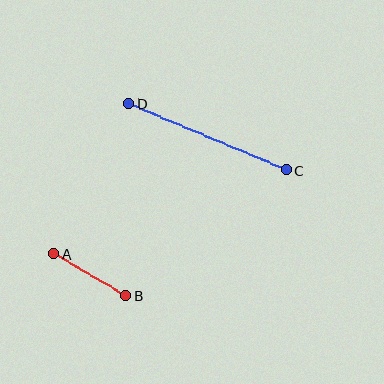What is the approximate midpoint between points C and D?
The midpoint is at approximately (207, 137) pixels.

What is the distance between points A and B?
The distance is approximately 84 pixels.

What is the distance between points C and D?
The distance is approximately 171 pixels.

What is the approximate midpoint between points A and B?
The midpoint is at approximately (90, 274) pixels.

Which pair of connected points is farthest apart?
Points C and D are farthest apart.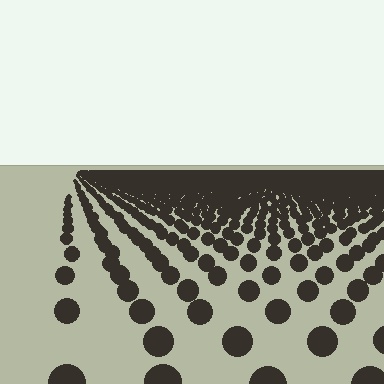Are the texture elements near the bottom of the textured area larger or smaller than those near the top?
Larger. Near the bottom, elements are closer to the viewer and appear at a bigger on-screen size.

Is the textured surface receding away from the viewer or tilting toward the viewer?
The surface is receding away from the viewer. Texture elements get smaller and denser toward the top.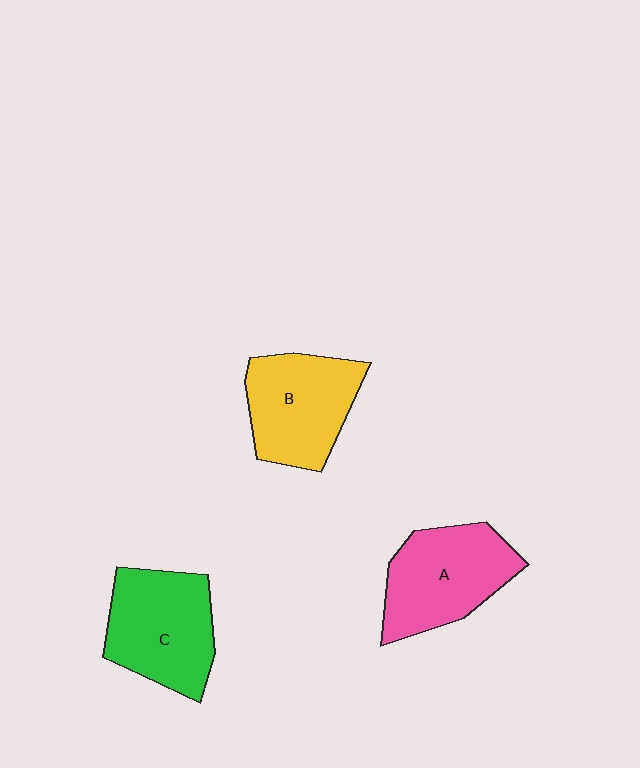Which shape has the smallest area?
Shape B (yellow).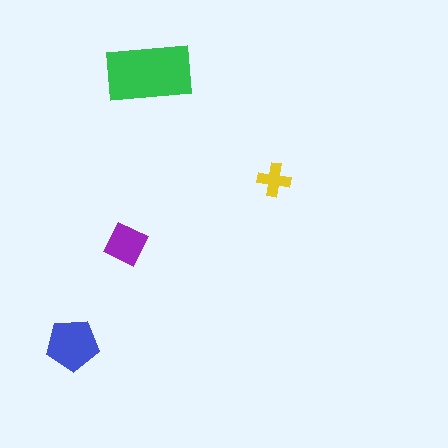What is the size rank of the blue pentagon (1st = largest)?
2nd.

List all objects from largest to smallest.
The green rectangle, the blue pentagon, the purple square, the yellow cross.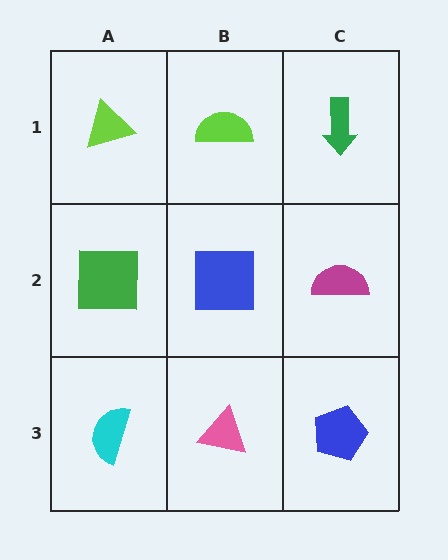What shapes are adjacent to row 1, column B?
A blue square (row 2, column B), a lime triangle (row 1, column A), a green arrow (row 1, column C).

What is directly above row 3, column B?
A blue square.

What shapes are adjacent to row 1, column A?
A green square (row 2, column A), a lime semicircle (row 1, column B).